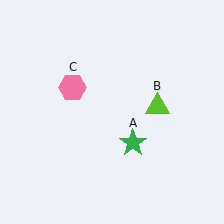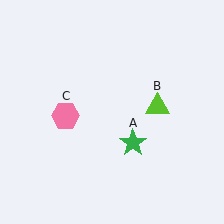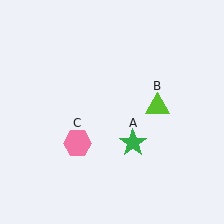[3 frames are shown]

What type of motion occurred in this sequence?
The pink hexagon (object C) rotated counterclockwise around the center of the scene.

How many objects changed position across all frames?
1 object changed position: pink hexagon (object C).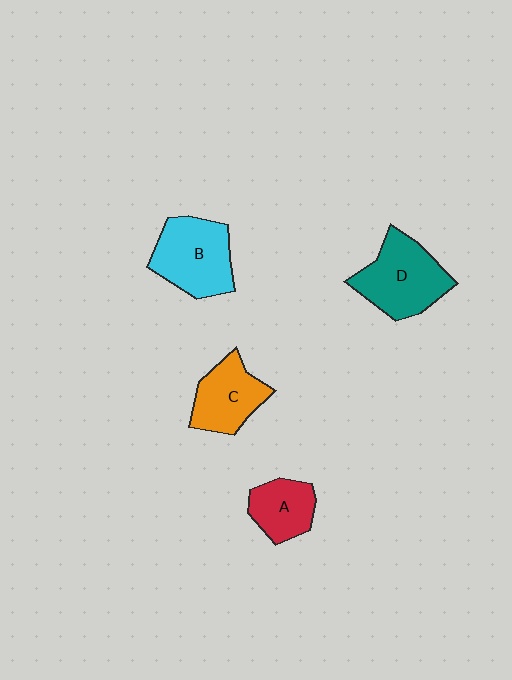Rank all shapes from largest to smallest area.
From largest to smallest: D (teal), B (cyan), C (orange), A (red).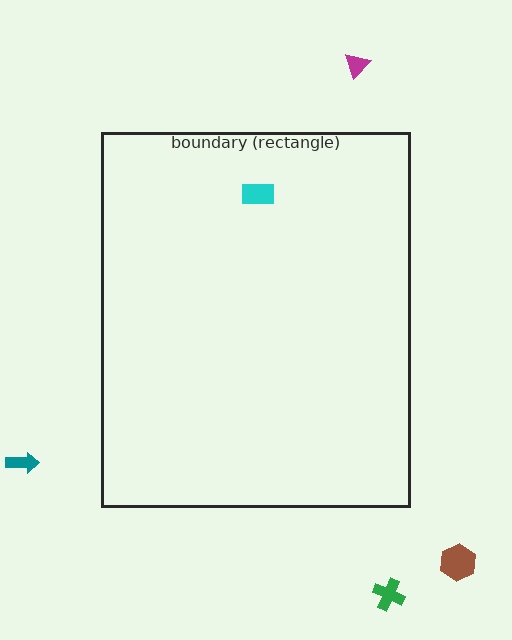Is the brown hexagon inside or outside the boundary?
Outside.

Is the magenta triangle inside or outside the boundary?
Outside.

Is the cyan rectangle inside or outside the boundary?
Inside.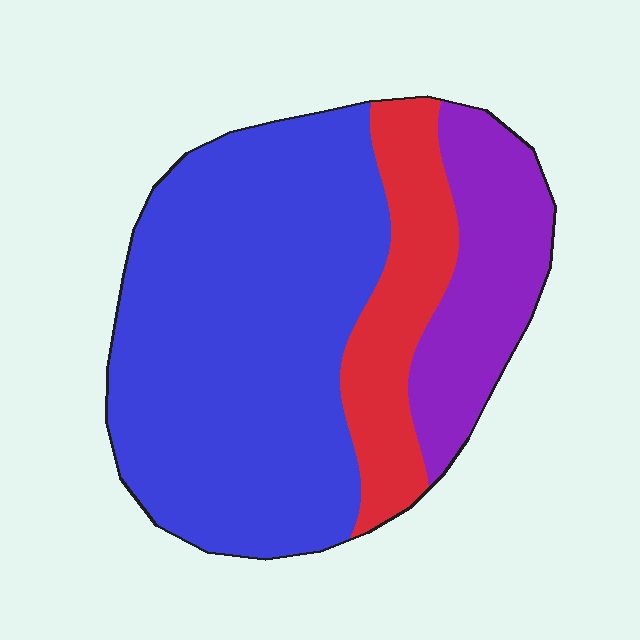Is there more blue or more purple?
Blue.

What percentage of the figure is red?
Red covers about 20% of the figure.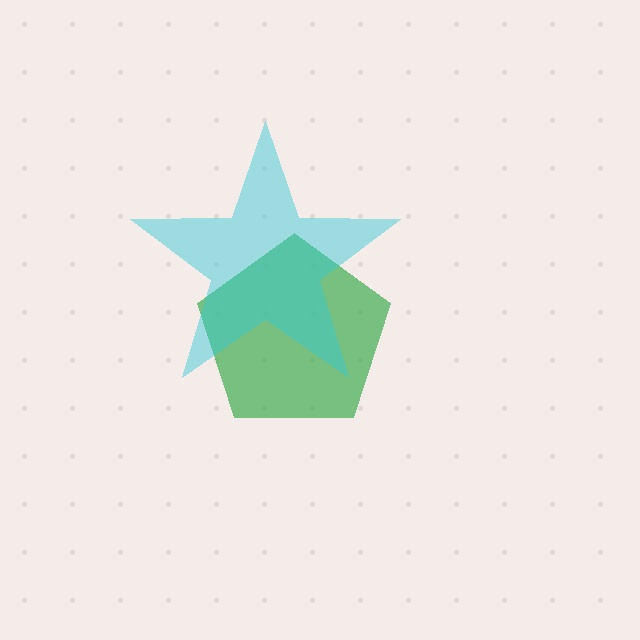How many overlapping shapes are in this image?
There are 2 overlapping shapes in the image.